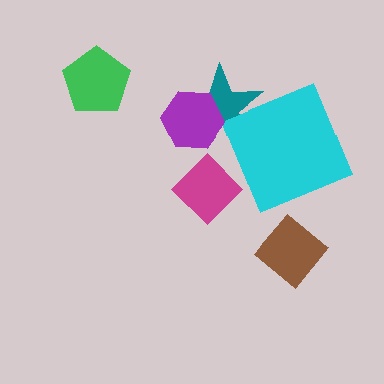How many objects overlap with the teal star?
2 objects overlap with the teal star.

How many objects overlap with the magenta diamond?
0 objects overlap with the magenta diamond.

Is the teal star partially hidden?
Yes, it is partially covered by another shape.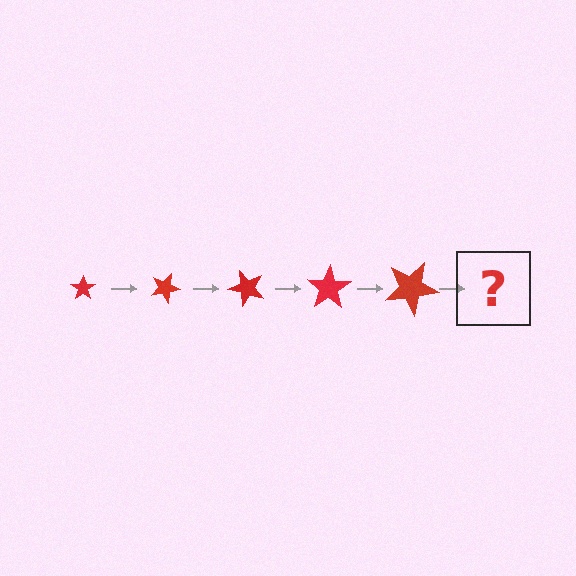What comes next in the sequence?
The next element should be a star, larger than the previous one and rotated 125 degrees from the start.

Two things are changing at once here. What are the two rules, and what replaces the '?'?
The two rules are that the star grows larger each step and it rotates 25 degrees each step. The '?' should be a star, larger than the previous one and rotated 125 degrees from the start.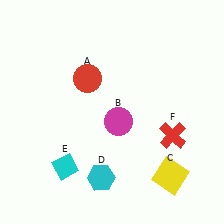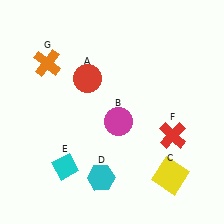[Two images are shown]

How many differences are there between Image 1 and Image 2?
There is 1 difference between the two images.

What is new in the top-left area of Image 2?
An orange cross (G) was added in the top-left area of Image 2.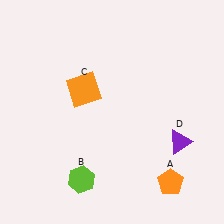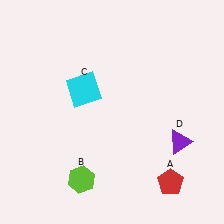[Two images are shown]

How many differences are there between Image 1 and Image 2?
There are 2 differences between the two images.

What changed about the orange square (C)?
In Image 1, C is orange. In Image 2, it changed to cyan.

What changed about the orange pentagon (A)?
In Image 1, A is orange. In Image 2, it changed to red.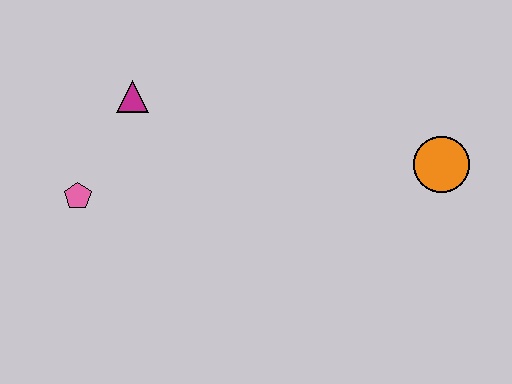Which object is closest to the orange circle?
The magenta triangle is closest to the orange circle.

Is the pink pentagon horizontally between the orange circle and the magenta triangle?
No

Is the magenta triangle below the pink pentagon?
No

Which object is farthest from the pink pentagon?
The orange circle is farthest from the pink pentagon.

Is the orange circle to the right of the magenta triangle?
Yes